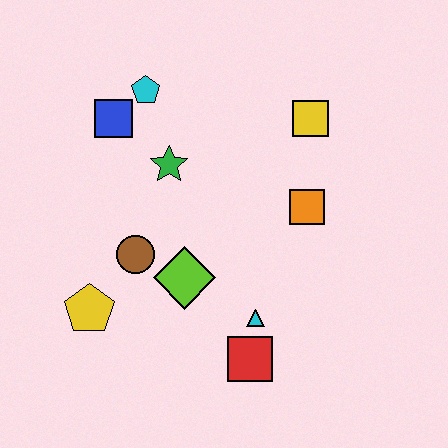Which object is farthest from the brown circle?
The yellow square is farthest from the brown circle.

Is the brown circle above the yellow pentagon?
Yes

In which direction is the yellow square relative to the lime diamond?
The yellow square is above the lime diamond.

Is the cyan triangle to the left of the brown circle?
No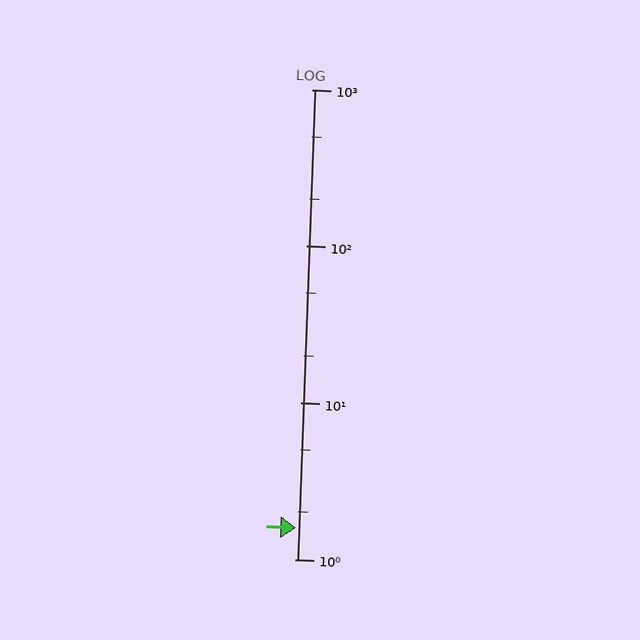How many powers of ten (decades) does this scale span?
The scale spans 3 decades, from 1 to 1000.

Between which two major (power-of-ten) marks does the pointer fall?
The pointer is between 1 and 10.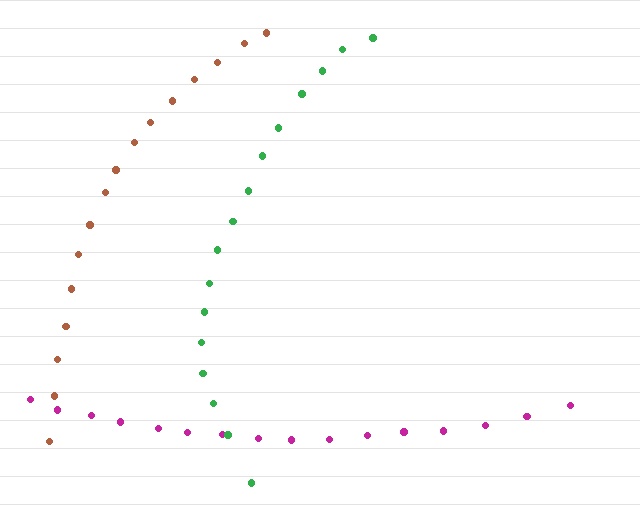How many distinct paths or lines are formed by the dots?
There are 3 distinct paths.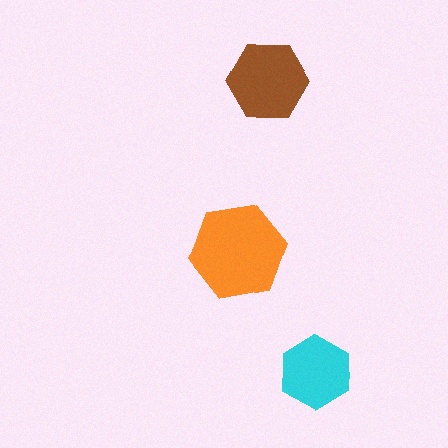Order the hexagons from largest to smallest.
the orange one, the brown one, the cyan one.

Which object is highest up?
The brown hexagon is topmost.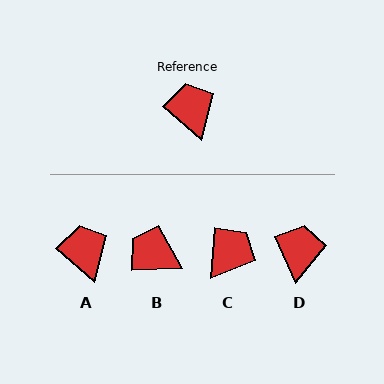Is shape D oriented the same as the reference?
No, it is off by about 25 degrees.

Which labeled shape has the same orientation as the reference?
A.